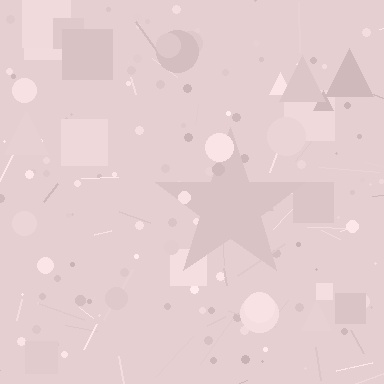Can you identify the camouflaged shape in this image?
The camouflaged shape is a star.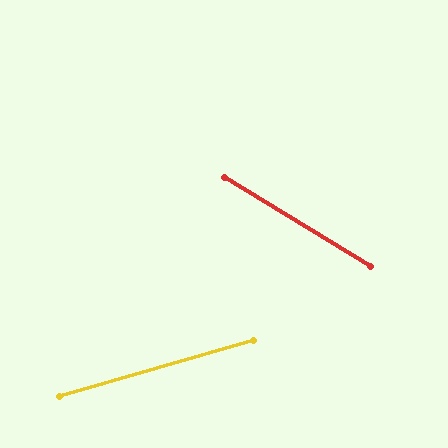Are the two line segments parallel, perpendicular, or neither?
Neither parallel nor perpendicular — they differ by about 47°.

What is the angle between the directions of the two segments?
Approximately 47 degrees.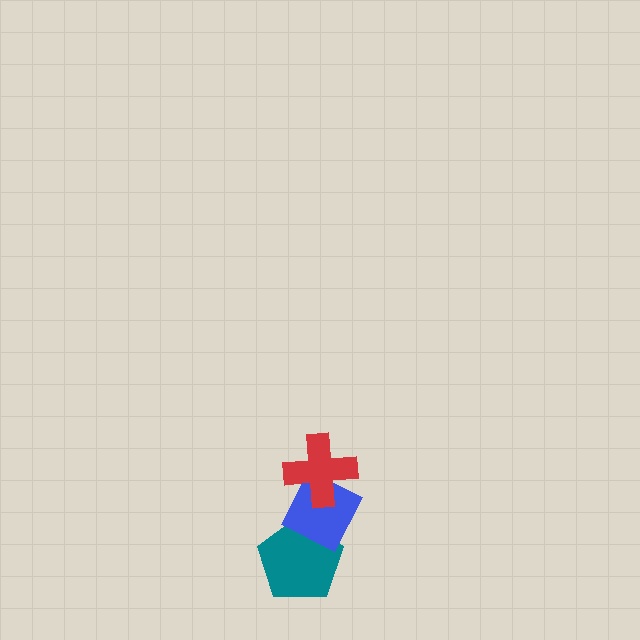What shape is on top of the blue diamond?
The red cross is on top of the blue diamond.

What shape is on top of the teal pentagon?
The blue diamond is on top of the teal pentagon.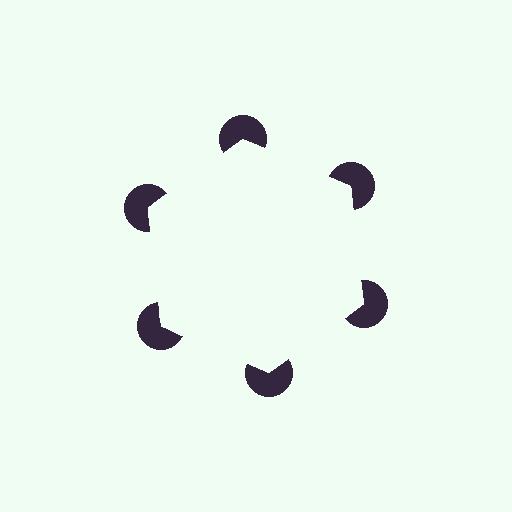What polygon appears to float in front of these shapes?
An illusory hexagon — its edges are inferred from the aligned wedge cuts in the pac-man discs, not physically drawn.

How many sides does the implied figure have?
6 sides.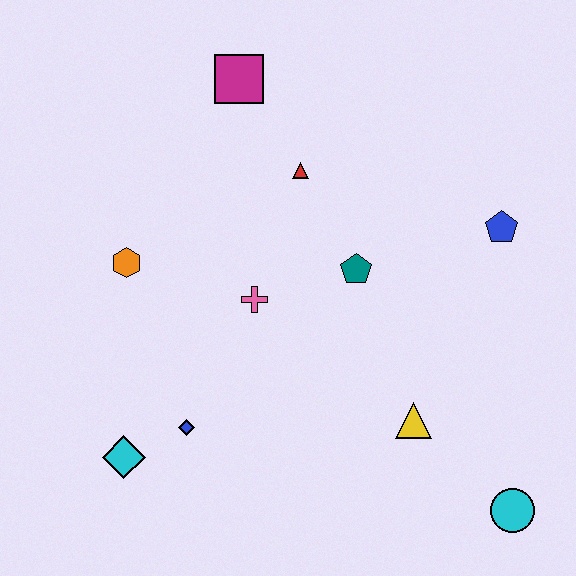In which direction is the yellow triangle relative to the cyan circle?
The yellow triangle is to the left of the cyan circle.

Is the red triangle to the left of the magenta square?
No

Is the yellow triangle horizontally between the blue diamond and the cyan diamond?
No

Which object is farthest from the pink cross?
The cyan circle is farthest from the pink cross.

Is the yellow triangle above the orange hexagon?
No